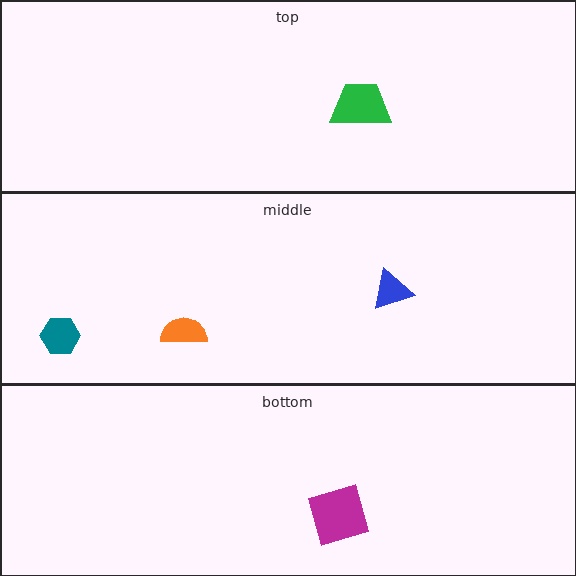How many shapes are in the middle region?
3.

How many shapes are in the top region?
1.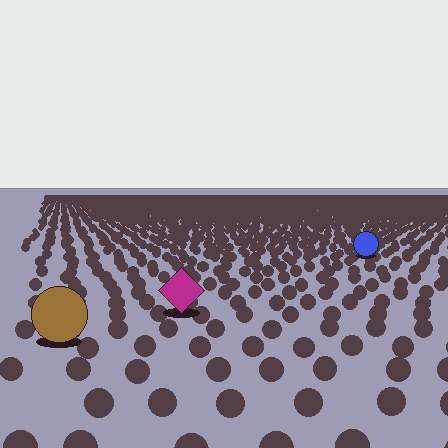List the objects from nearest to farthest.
From nearest to farthest: the brown circle, the magenta diamond, the blue circle.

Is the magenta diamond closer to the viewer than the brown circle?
No. The brown circle is closer — you can tell from the texture gradient: the ground texture is coarser near it.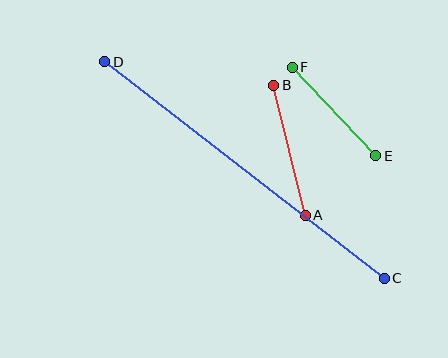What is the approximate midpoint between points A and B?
The midpoint is at approximately (290, 150) pixels.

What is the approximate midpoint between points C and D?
The midpoint is at approximately (245, 170) pixels.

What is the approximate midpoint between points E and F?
The midpoint is at approximately (334, 111) pixels.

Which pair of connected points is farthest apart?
Points C and D are farthest apart.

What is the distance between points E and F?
The distance is approximately 122 pixels.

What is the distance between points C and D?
The distance is approximately 353 pixels.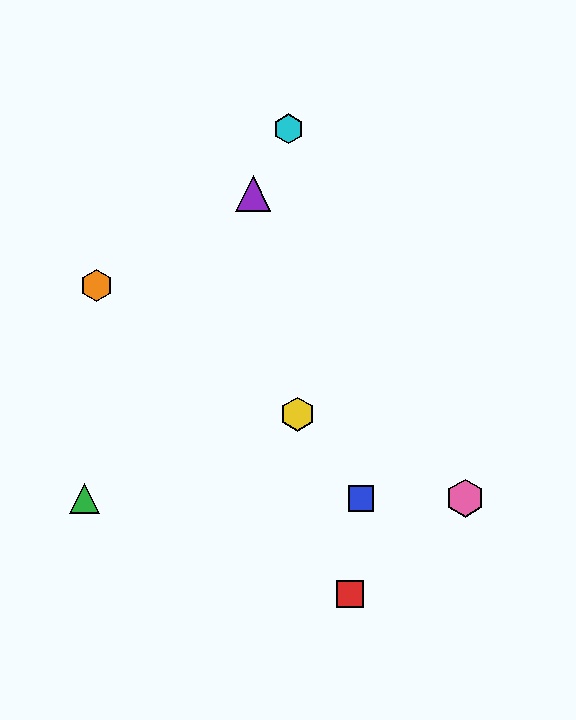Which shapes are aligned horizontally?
The blue square, the green triangle, the pink hexagon are aligned horizontally.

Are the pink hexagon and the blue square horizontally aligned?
Yes, both are at y≈498.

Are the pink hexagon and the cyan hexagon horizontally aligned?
No, the pink hexagon is at y≈498 and the cyan hexagon is at y≈129.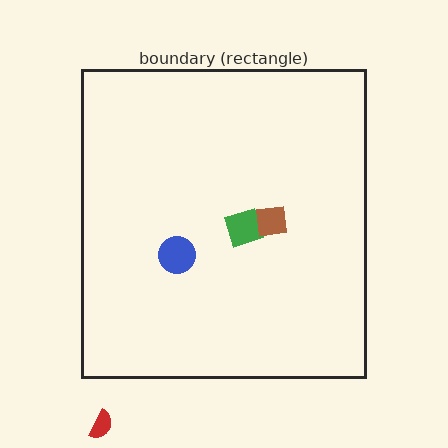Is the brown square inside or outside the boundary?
Inside.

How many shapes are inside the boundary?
3 inside, 1 outside.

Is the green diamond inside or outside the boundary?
Inside.